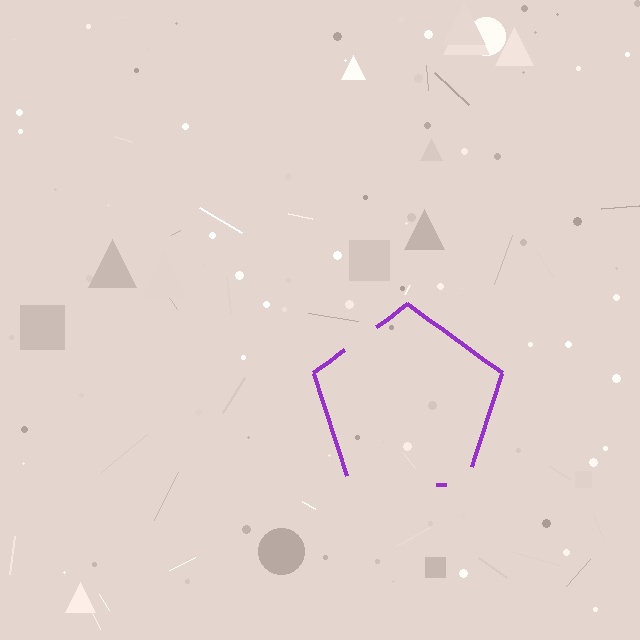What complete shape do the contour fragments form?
The contour fragments form a pentagon.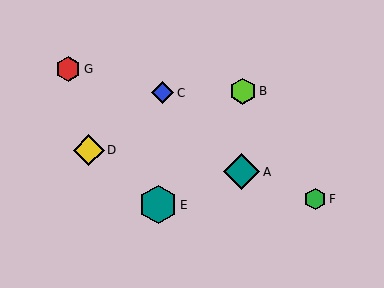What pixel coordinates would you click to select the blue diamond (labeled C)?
Click at (162, 93) to select the blue diamond C.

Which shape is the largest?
The teal hexagon (labeled E) is the largest.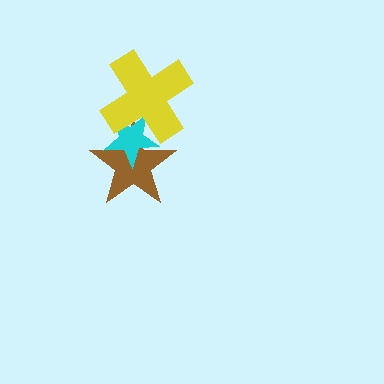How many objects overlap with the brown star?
2 objects overlap with the brown star.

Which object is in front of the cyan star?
The yellow cross is in front of the cyan star.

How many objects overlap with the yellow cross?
2 objects overlap with the yellow cross.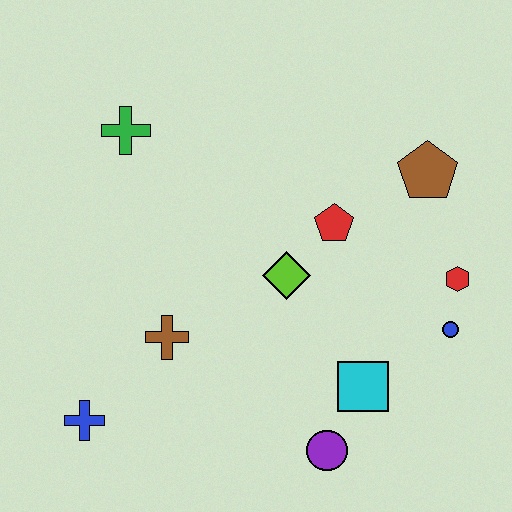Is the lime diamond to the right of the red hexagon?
No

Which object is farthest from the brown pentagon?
The blue cross is farthest from the brown pentagon.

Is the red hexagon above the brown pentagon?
No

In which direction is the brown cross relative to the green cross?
The brown cross is below the green cross.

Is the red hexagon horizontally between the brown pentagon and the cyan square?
No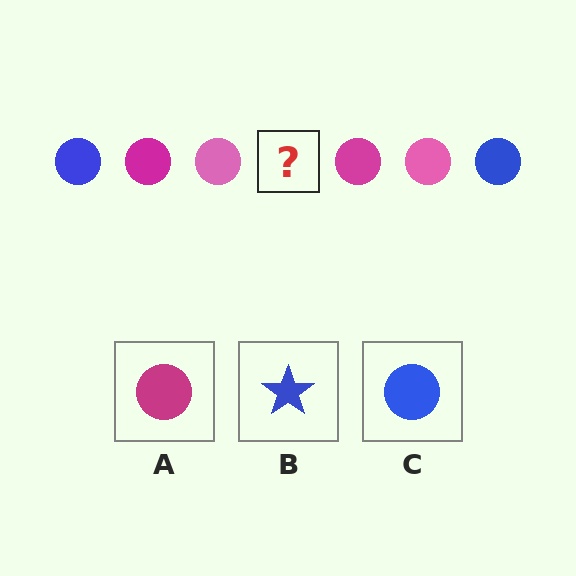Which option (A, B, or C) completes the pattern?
C.